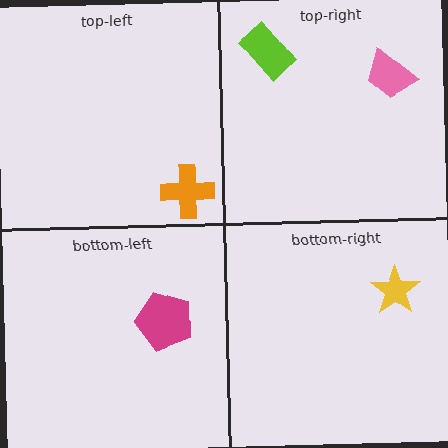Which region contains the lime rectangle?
The top-right region.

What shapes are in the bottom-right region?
The yellow star.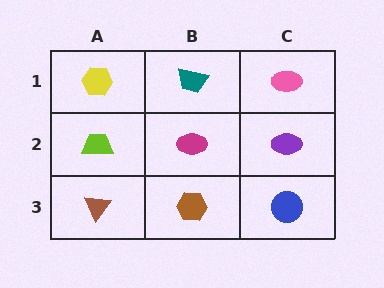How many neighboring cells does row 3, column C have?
2.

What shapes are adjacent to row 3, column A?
A lime trapezoid (row 2, column A), a brown hexagon (row 3, column B).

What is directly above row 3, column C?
A purple ellipse.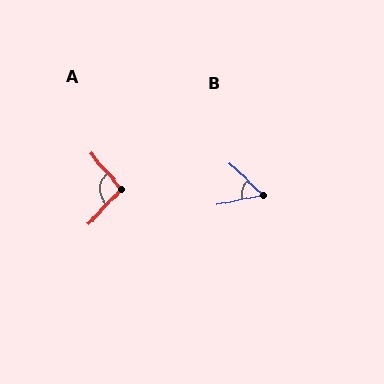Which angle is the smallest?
B, at approximately 56 degrees.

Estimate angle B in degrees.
Approximately 56 degrees.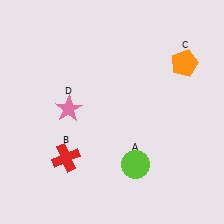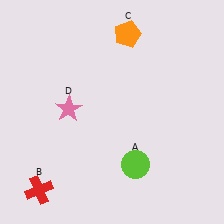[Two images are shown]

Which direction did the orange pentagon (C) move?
The orange pentagon (C) moved left.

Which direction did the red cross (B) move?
The red cross (B) moved down.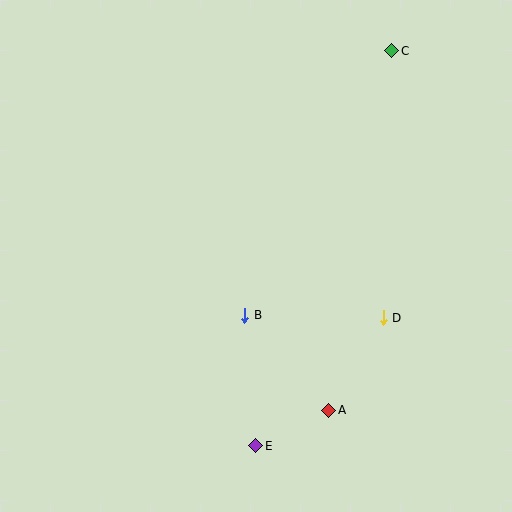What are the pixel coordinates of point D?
Point D is at (383, 318).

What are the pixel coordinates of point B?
Point B is at (245, 315).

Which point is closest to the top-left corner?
Point C is closest to the top-left corner.